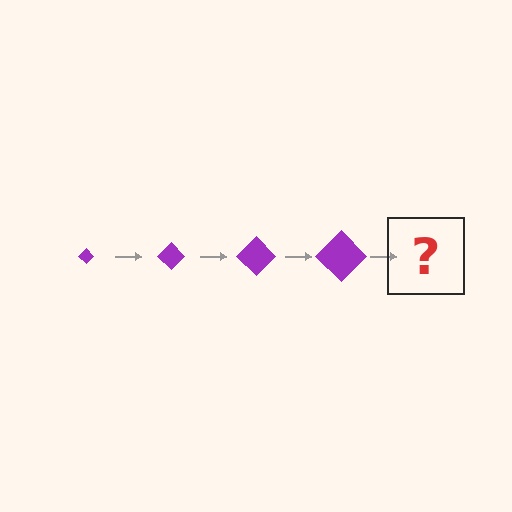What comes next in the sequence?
The next element should be a purple diamond, larger than the previous one.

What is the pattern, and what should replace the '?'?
The pattern is that the diamond gets progressively larger each step. The '?' should be a purple diamond, larger than the previous one.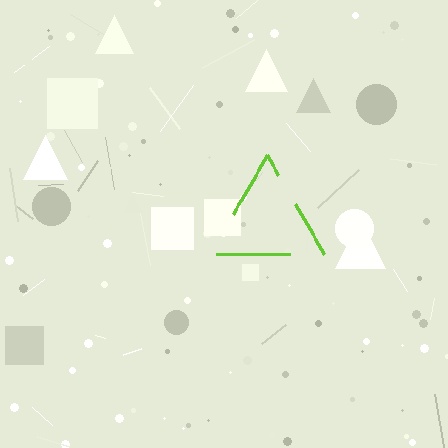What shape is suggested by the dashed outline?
The dashed outline suggests a triangle.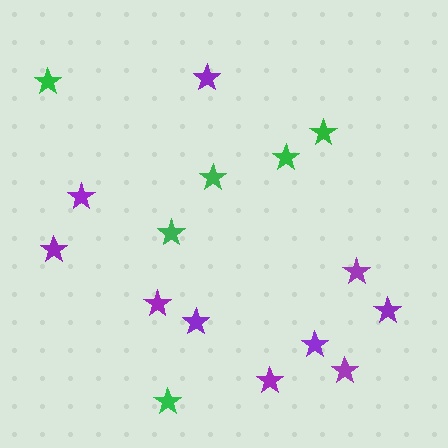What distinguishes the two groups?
There are 2 groups: one group of purple stars (10) and one group of green stars (6).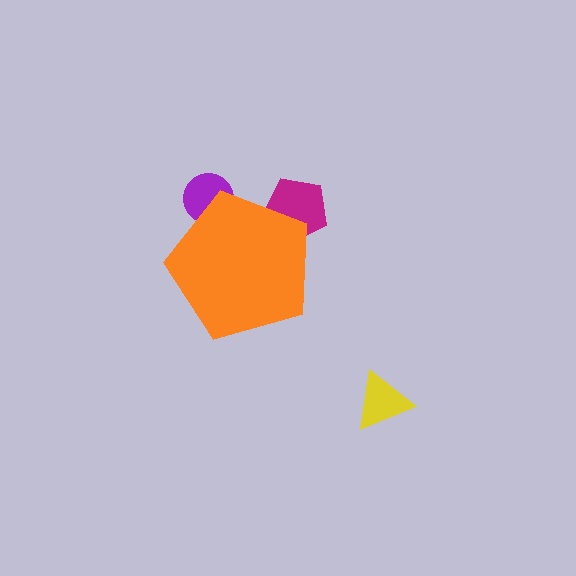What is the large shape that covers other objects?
An orange pentagon.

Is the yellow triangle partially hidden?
No, the yellow triangle is fully visible.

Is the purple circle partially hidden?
Yes, the purple circle is partially hidden behind the orange pentagon.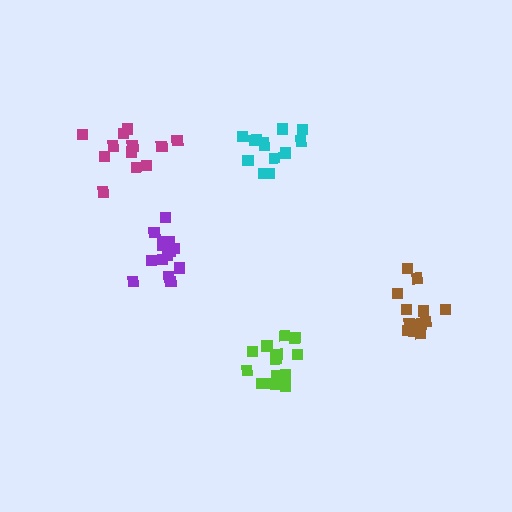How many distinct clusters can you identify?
There are 5 distinct clusters.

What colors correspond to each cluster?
The clusters are colored: magenta, purple, cyan, lime, brown.